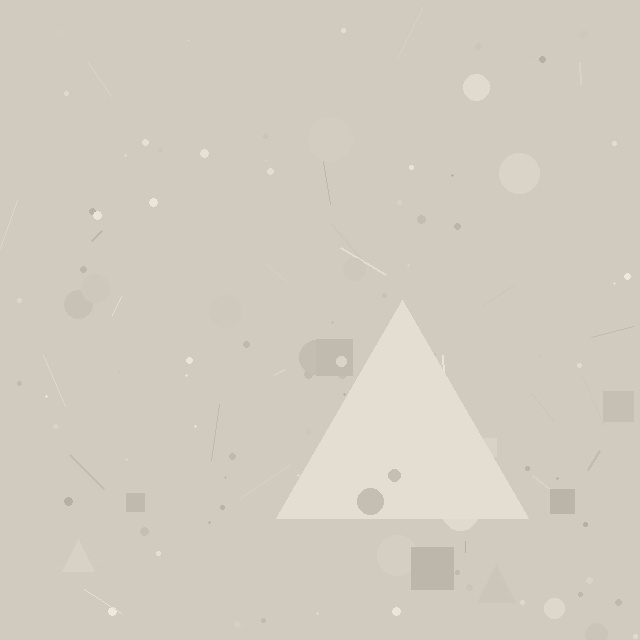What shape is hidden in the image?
A triangle is hidden in the image.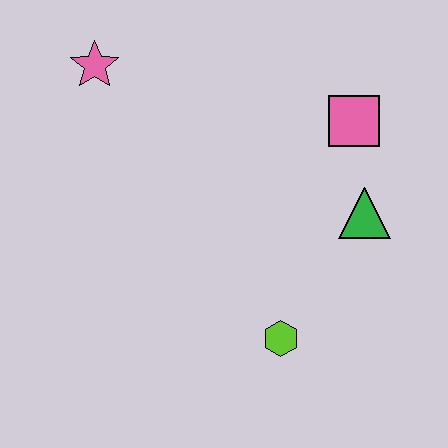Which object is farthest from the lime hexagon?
The pink star is farthest from the lime hexagon.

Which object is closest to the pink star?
The pink square is closest to the pink star.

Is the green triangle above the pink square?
No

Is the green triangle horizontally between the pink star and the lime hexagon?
No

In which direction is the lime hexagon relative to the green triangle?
The lime hexagon is below the green triangle.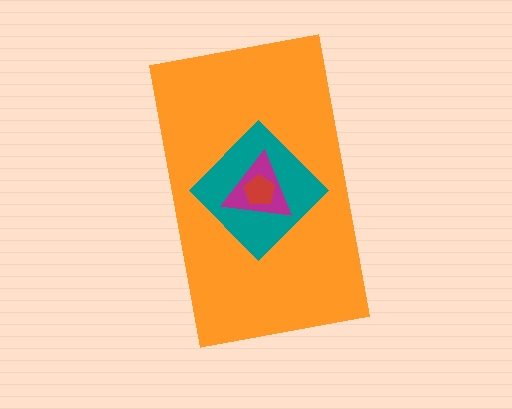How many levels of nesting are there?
4.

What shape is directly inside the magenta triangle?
The red pentagon.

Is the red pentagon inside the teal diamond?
Yes.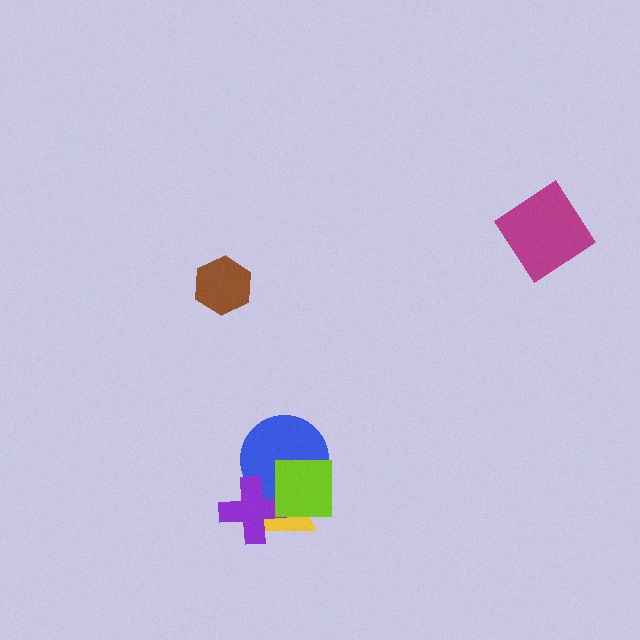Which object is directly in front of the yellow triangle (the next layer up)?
The blue circle is directly in front of the yellow triangle.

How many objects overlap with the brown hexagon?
0 objects overlap with the brown hexagon.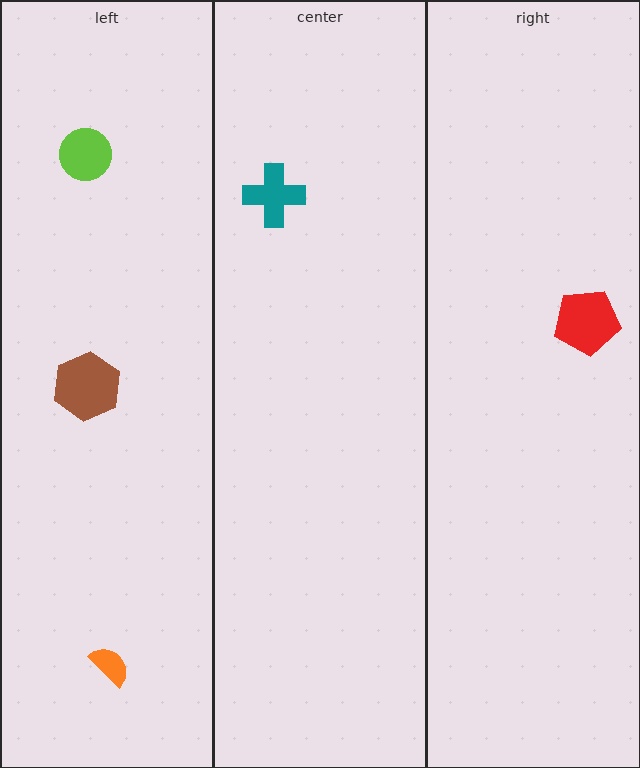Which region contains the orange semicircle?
The left region.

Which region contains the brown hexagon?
The left region.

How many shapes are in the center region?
1.